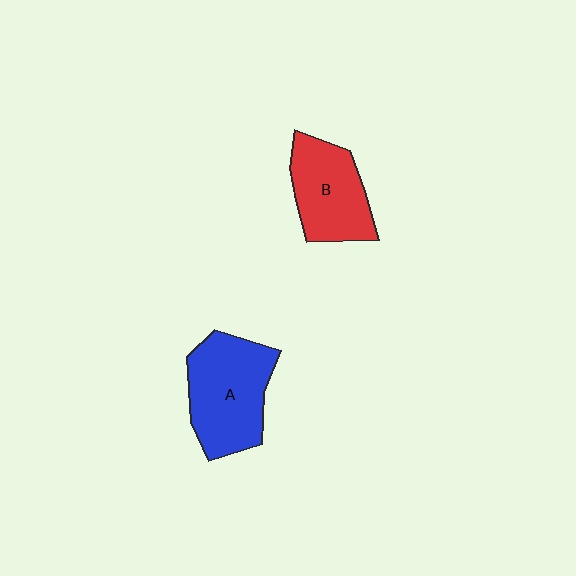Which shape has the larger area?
Shape A (blue).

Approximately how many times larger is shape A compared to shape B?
Approximately 1.2 times.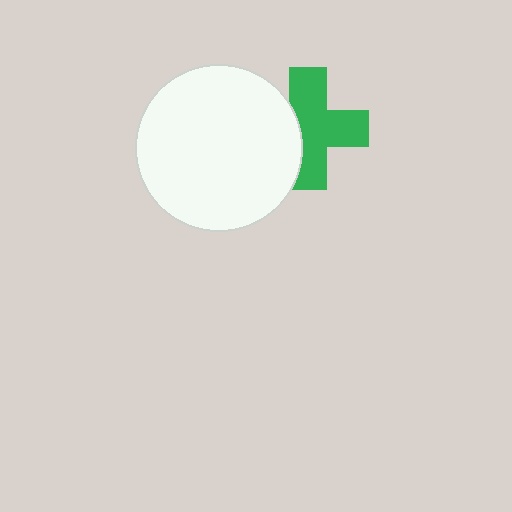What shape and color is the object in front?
The object in front is a white circle.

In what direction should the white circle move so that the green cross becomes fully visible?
The white circle should move left. That is the shortest direction to clear the overlap and leave the green cross fully visible.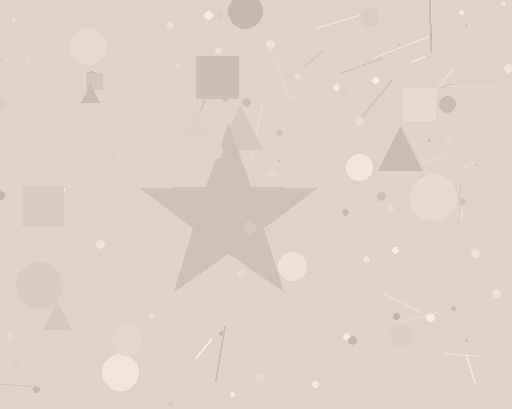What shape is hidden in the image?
A star is hidden in the image.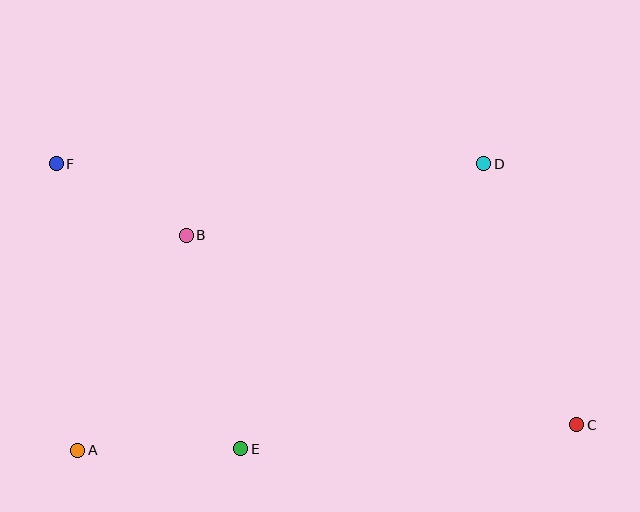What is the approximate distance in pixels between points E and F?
The distance between E and F is approximately 339 pixels.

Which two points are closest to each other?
Points B and F are closest to each other.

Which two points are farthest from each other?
Points C and F are farthest from each other.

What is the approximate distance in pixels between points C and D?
The distance between C and D is approximately 277 pixels.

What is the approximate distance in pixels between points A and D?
The distance between A and D is approximately 497 pixels.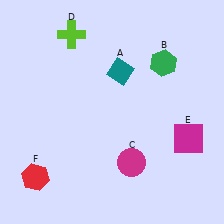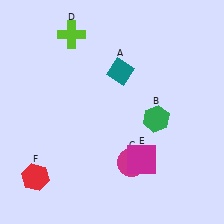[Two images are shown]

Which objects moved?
The objects that moved are: the green hexagon (B), the magenta square (E).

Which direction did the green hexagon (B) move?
The green hexagon (B) moved down.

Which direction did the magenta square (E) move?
The magenta square (E) moved left.